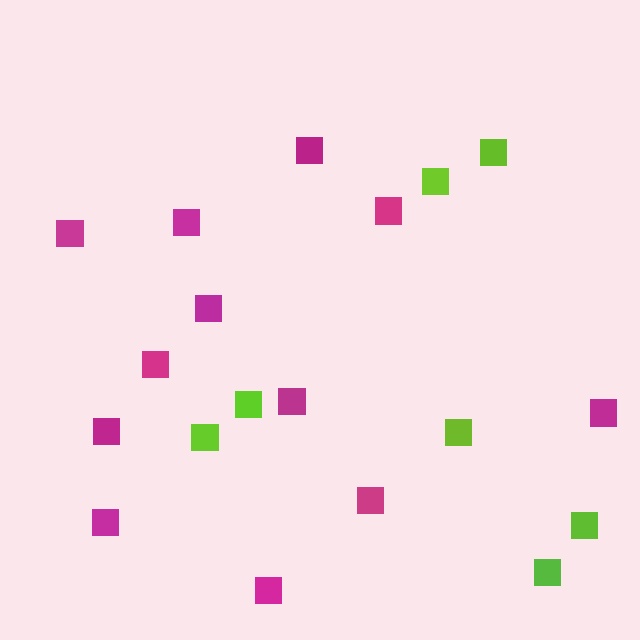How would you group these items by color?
There are 2 groups: one group of lime squares (7) and one group of magenta squares (12).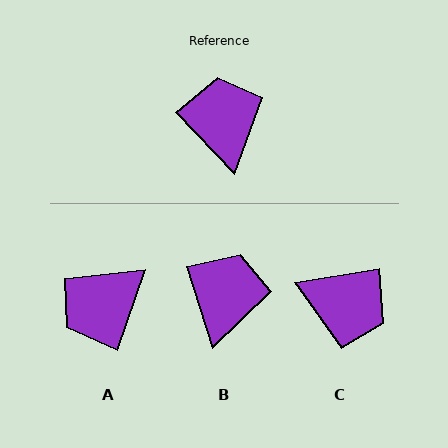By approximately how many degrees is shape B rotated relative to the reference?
Approximately 27 degrees clockwise.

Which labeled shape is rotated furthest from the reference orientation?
C, about 125 degrees away.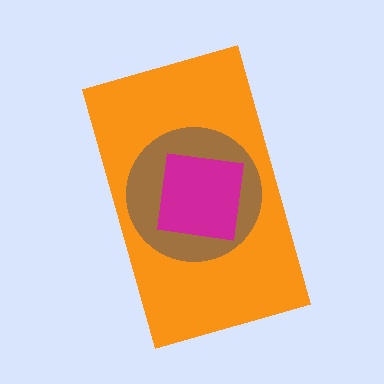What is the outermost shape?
The orange rectangle.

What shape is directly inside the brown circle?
The magenta square.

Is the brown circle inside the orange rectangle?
Yes.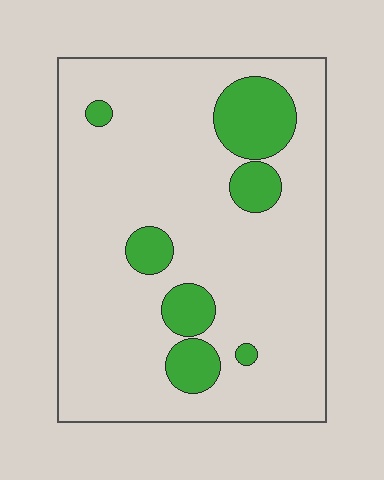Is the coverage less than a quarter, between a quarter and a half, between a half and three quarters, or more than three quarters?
Less than a quarter.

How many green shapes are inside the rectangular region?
7.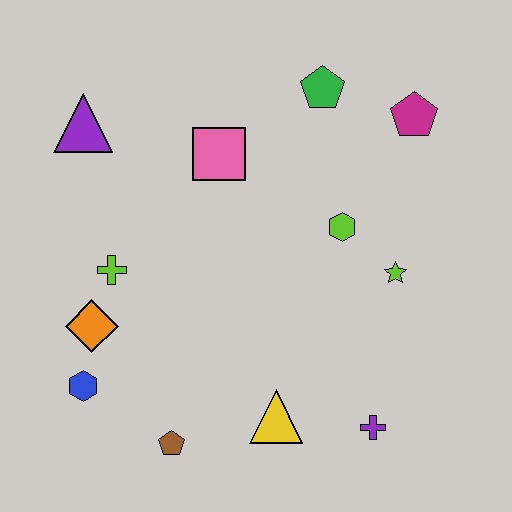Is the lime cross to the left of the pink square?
Yes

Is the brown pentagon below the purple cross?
Yes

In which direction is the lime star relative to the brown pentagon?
The lime star is to the right of the brown pentagon.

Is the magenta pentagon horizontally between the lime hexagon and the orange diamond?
No